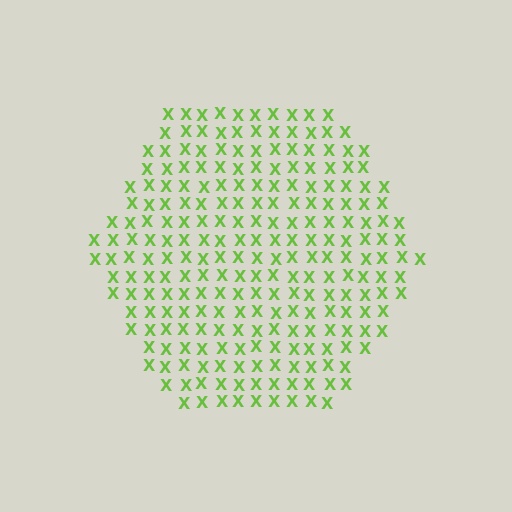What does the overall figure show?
The overall figure shows a hexagon.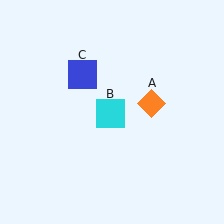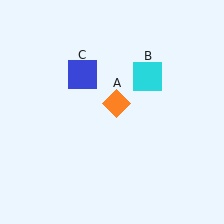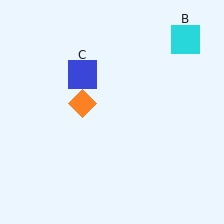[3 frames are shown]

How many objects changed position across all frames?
2 objects changed position: orange diamond (object A), cyan square (object B).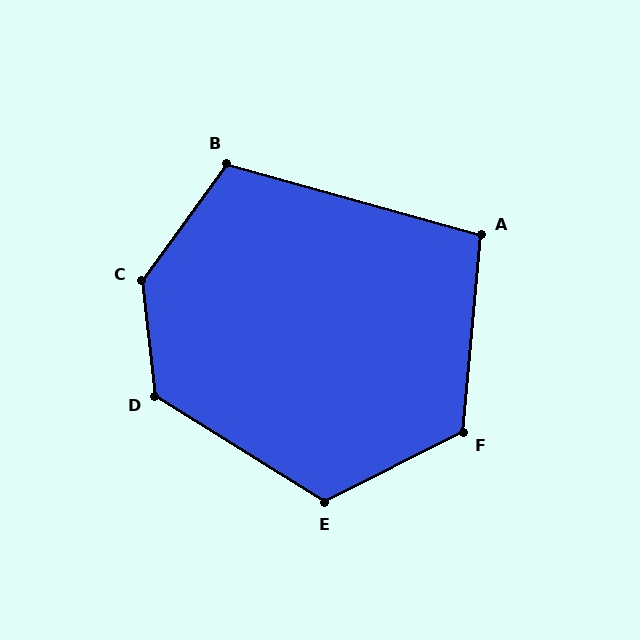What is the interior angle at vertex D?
Approximately 128 degrees (obtuse).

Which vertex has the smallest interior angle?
A, at approximately 101 degrees.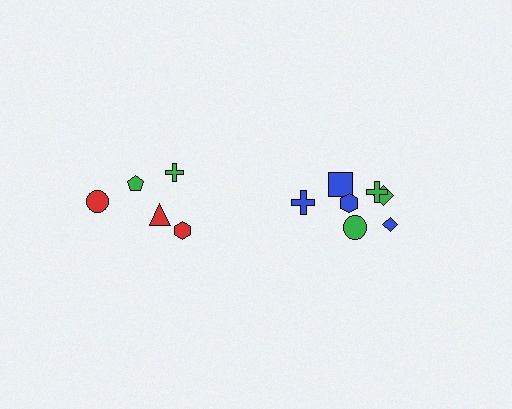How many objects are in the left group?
There are 5 objects.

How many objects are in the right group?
There are 7 objects.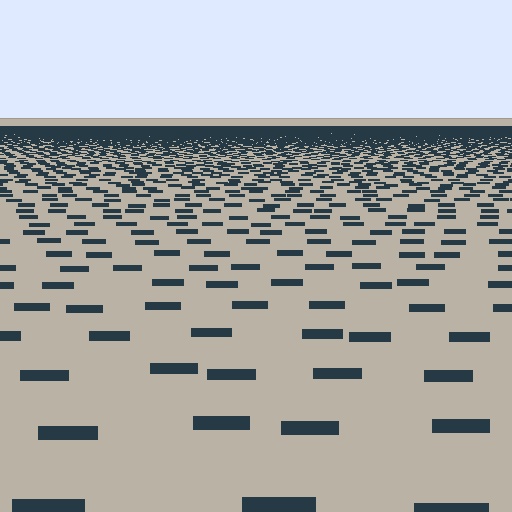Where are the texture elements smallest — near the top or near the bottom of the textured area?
Near the top.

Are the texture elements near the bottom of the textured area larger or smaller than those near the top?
Larger. Near the bottom, elements are closer to the viewer and appear at a bigger on-screen size.